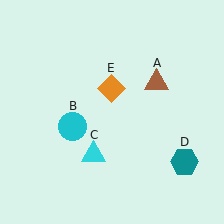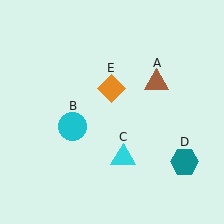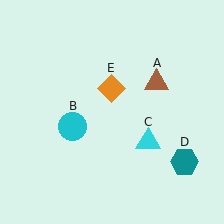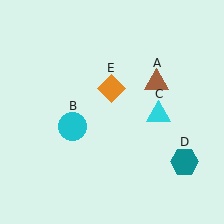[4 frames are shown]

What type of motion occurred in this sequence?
The cyan triangle (object C) rotated counterclockwise around the center of the scene.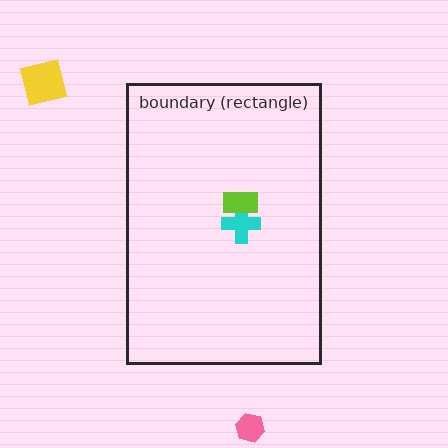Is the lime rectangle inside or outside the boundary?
Inside.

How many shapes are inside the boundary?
2 inside, 2 outside.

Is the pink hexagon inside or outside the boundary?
Outside.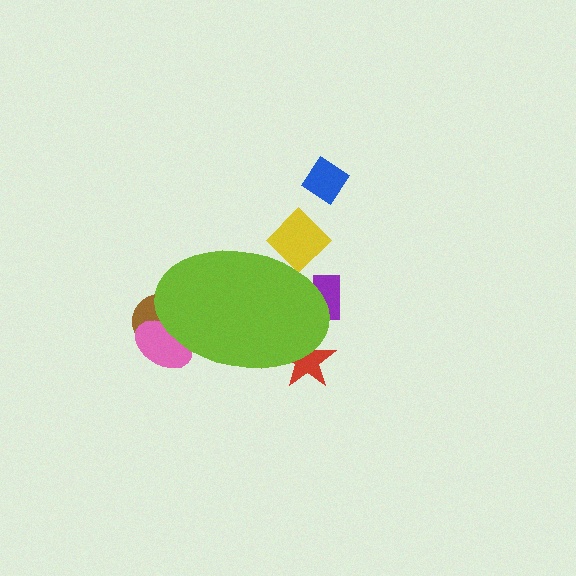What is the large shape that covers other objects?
A lime ellipse.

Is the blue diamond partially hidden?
No, the blue diamond is fully visible.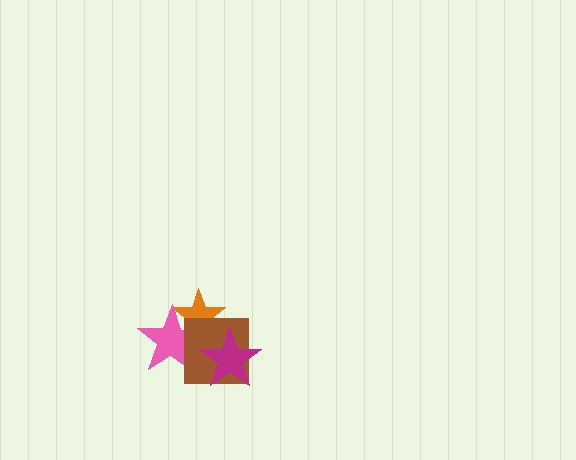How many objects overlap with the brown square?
3 objects overlap with the brown square.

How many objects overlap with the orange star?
3 objects overlap with the orange star.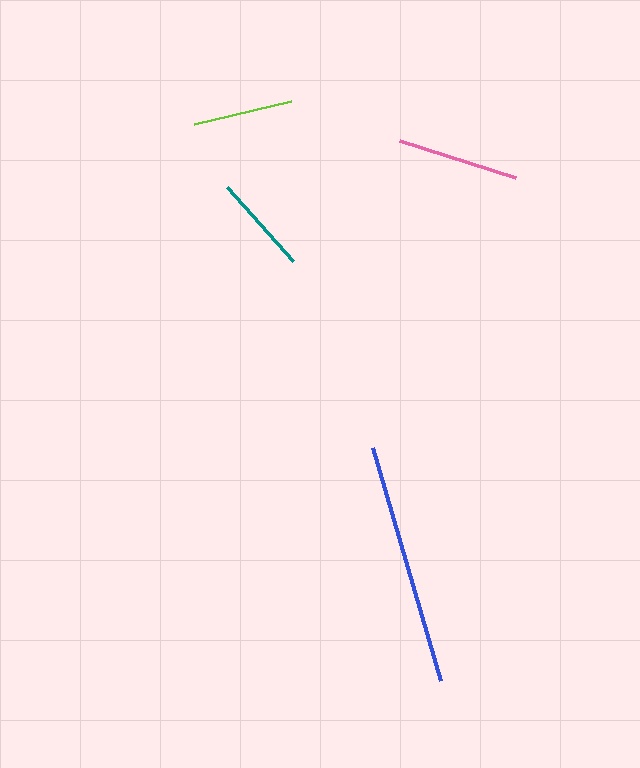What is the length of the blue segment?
The blue segment is approximately 244 pixels long.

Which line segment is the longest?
The blue line is the longest at approximately 244 pixels.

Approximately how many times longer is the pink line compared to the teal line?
The pink line is approximately 1.2 times the length of the teal line.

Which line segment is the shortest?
The teal line is the shortest at approximately 99 pixels.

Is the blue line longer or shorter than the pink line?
The blue line is longer than the pink line.